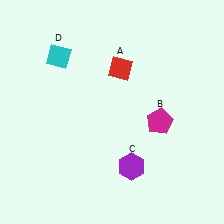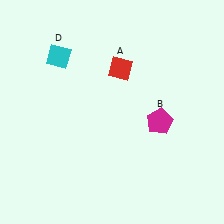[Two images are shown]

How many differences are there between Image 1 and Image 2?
There is 1 difference between the two images.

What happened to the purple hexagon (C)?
The purple hexagon (C) was removed in Image 2. It was in the bottom-right area of Image 1.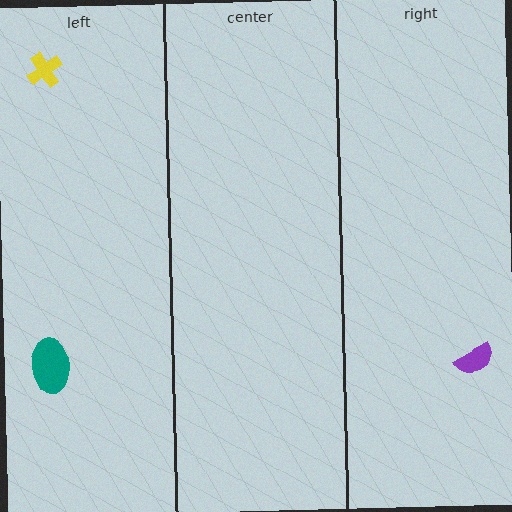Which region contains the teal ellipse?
The left region.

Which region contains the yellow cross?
The left region.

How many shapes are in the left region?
2.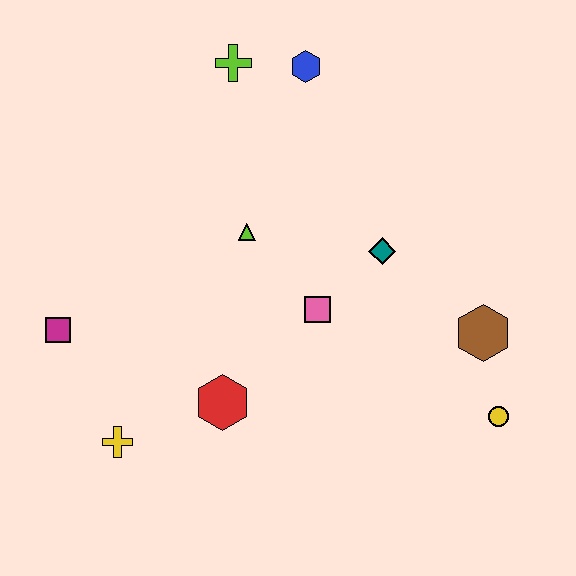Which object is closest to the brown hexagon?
The yellow circle is closest to the brown hexagon.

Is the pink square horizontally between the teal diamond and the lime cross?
Yes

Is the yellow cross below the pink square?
Yes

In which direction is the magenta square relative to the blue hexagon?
The magenta square is below the blue hexagon.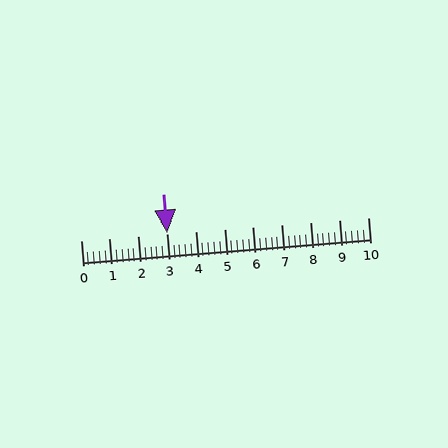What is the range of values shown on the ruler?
The ruler shows values from 0 to 10.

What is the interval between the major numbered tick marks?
The major tick marks are spaced 1 units apart.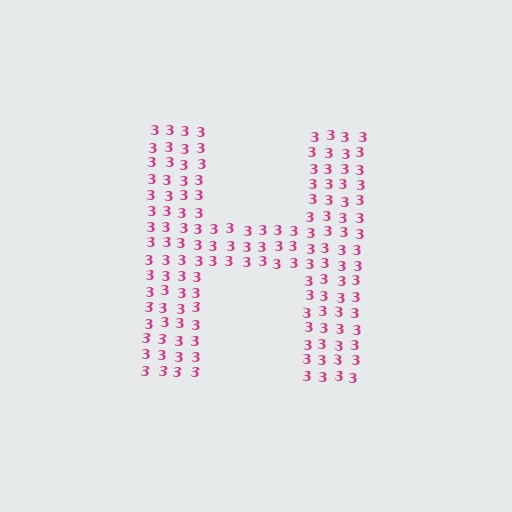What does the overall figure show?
The overall figure shows the letter H.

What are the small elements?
The small elements are digit 3's.